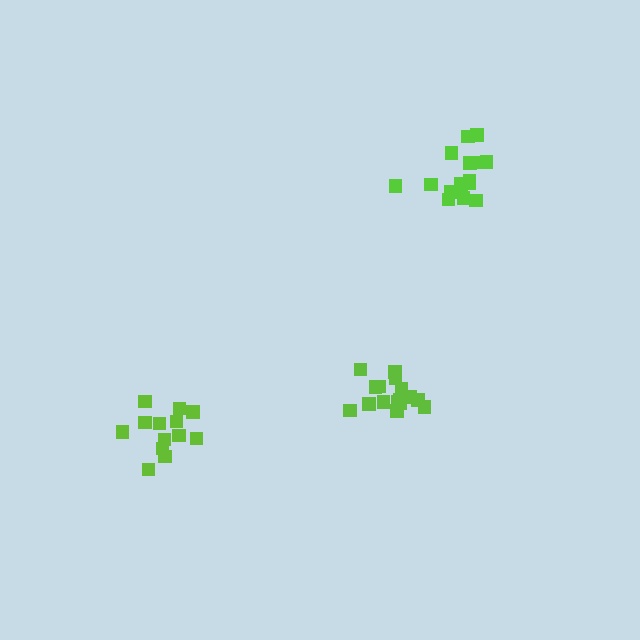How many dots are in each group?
Group 1: 13 dots, Group 2: 15 dots, Group 3: 16 dots (44 total).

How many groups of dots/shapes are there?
There are 3 groups.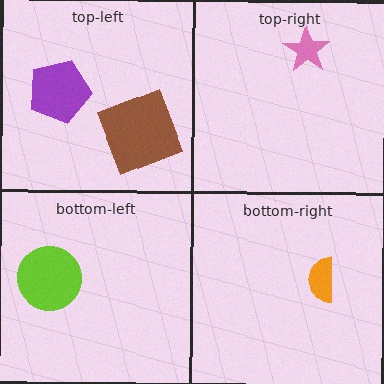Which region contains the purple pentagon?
The top-left region.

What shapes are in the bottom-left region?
The lime circle.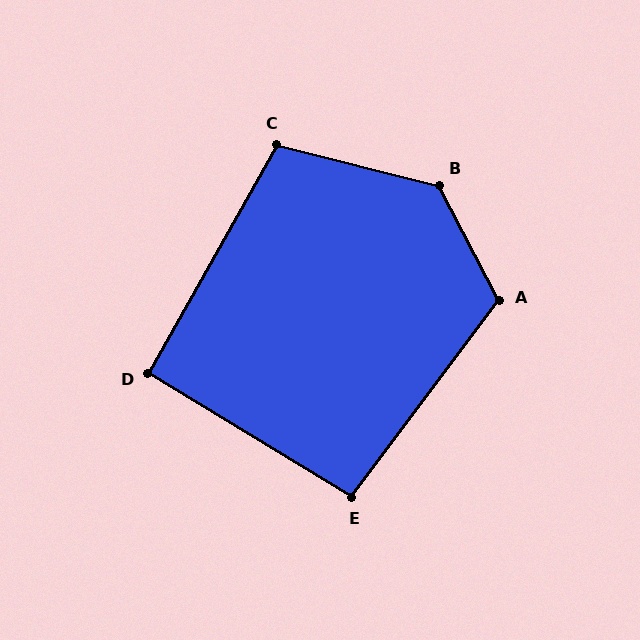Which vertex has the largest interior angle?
B, at approximately 131 degrees.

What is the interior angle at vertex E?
Approximately 95 degrees (obtuse).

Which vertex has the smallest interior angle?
D, at approximately 92 degrees.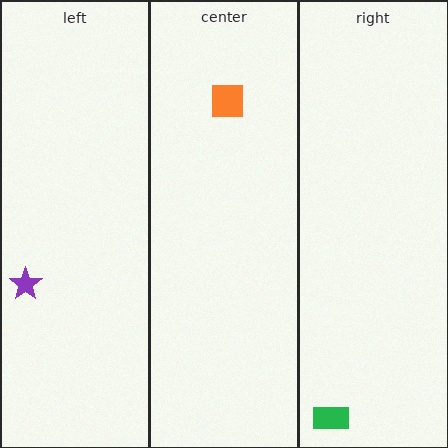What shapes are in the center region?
The orange square.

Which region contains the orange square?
The center region.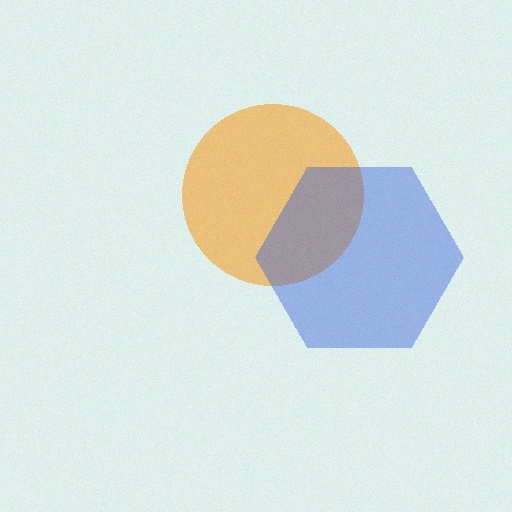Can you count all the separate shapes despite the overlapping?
Yes, there are 2 separate shapes.